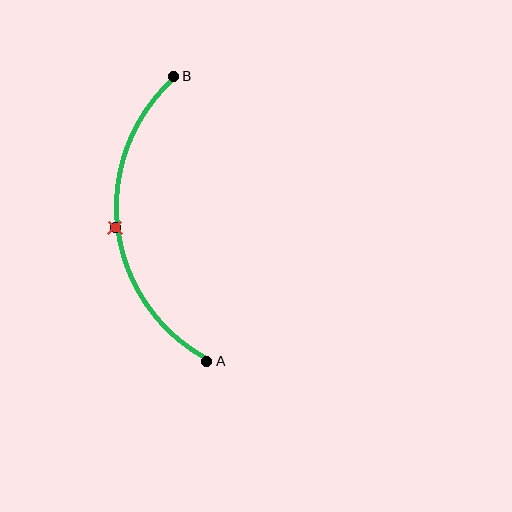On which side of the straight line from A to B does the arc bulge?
The arc bulges to the left of the straight line connecting A and B.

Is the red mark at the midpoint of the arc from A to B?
Yes. The red mark lies on the arc at equal arc-length from both A and B — it is the arc midpoint.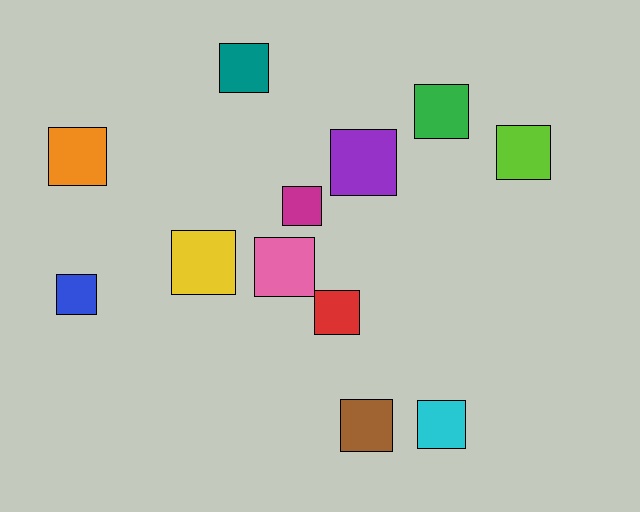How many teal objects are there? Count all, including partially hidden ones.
There is 1 teal object.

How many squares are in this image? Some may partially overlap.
There are 12 squares.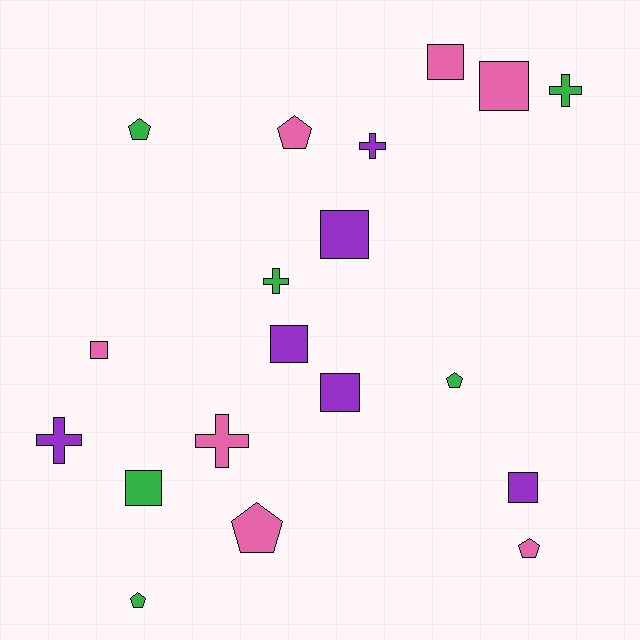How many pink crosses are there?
There is 1 pink cross.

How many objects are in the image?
There are 19 objects.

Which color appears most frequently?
Pink, with 7 objects.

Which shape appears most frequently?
Square, with 8 objects.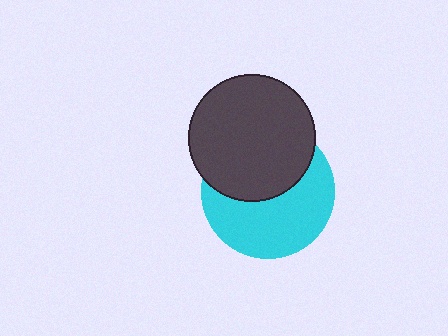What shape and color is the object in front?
The object in front is a dark gray circle.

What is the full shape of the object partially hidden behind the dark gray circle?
The partially hidden object is a cyan circle.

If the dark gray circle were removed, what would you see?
You would see the complete cyan circle.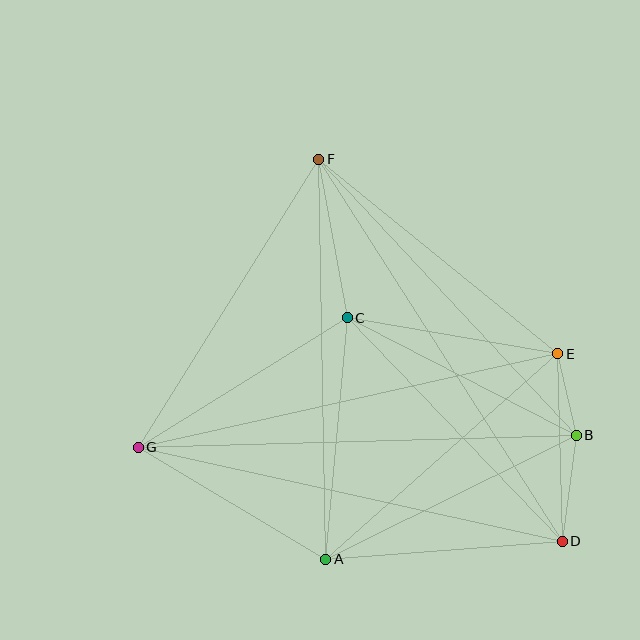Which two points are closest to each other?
Points B and E are closest to each other.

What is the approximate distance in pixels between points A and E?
The distance between A and E is approximately 310 pixels.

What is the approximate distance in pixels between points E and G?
The distance between E and G is approximately 430 pixels.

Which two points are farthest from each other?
Points D and F are farthest from each other.